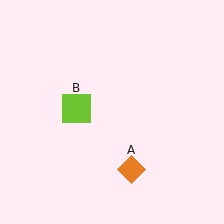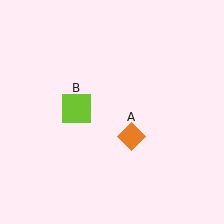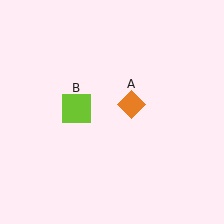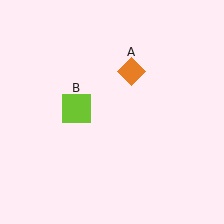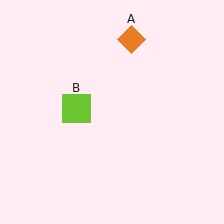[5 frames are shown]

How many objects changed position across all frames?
1 object changed position: orange diamond (object A).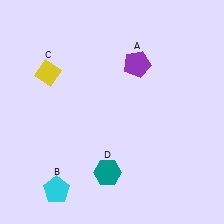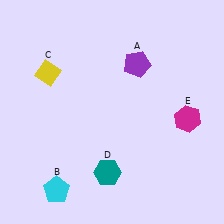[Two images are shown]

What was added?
A magenta hexagon (E) was added in Image 2.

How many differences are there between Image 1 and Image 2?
There is 1 difference between the two images.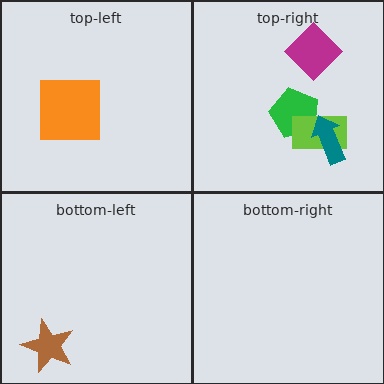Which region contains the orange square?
The top-left region.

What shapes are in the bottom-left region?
The brown star.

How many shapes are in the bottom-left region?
1.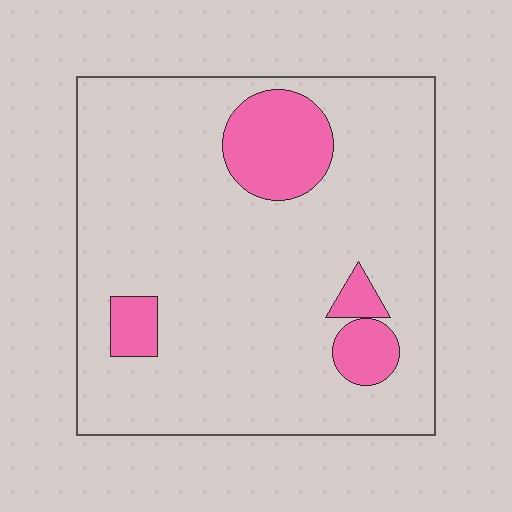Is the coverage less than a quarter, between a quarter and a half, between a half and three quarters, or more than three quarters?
Less than a quarter.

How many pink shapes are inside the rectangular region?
4.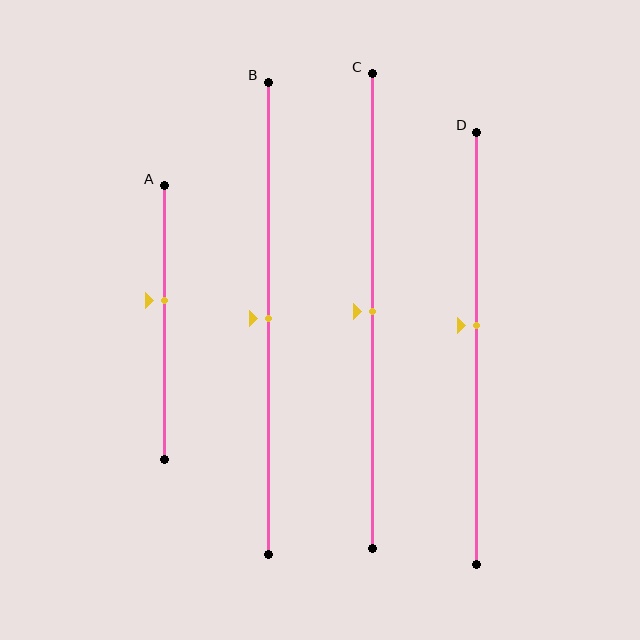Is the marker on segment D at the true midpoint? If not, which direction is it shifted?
No, the marker on segment D is shifted upward by about 5% of the segment length.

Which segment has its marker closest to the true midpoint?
Segment B has its marker closest to the true midpoint.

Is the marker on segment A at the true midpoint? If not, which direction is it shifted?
No, the marker on segment A is shifted upward by about 8% of the segment length.